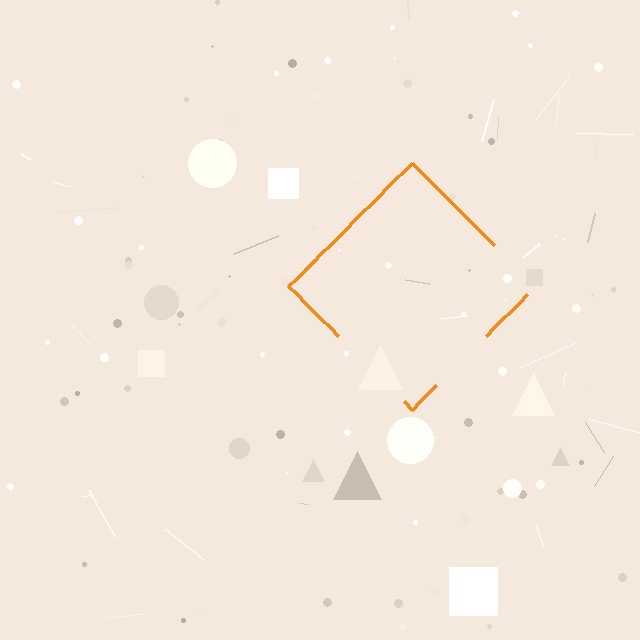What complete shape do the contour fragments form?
The contour fragments form a diamond.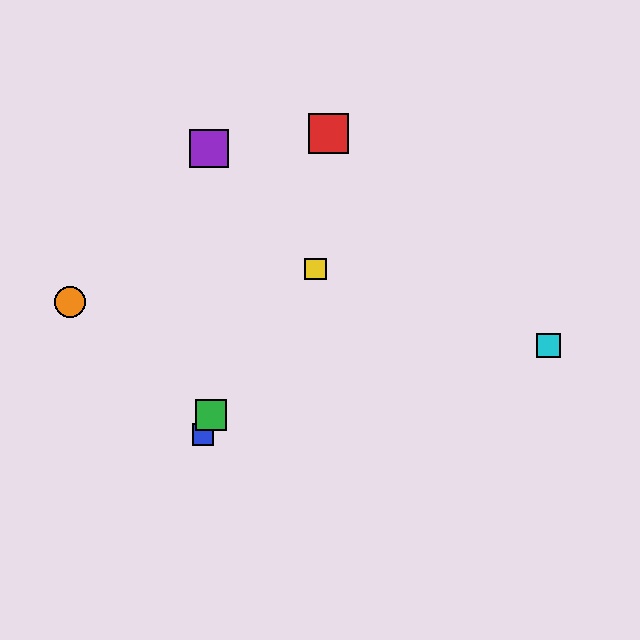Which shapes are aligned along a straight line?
The red square, the blue square, the green square are aligned along a straight line.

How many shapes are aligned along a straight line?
3 shapes (the red square, the blue square, the green square) are aligned along a straight line.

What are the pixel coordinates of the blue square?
The blue square is at (203, 434).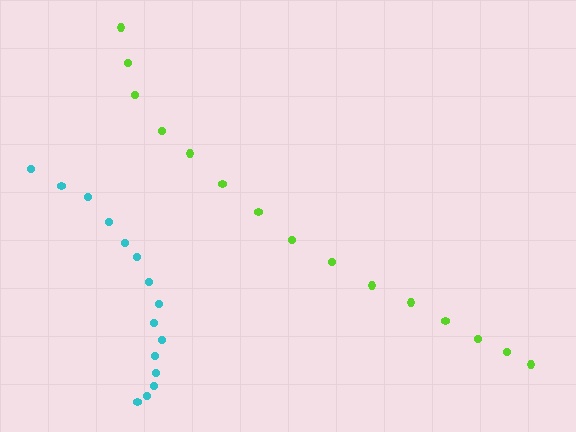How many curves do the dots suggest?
There are 2 distinct paths.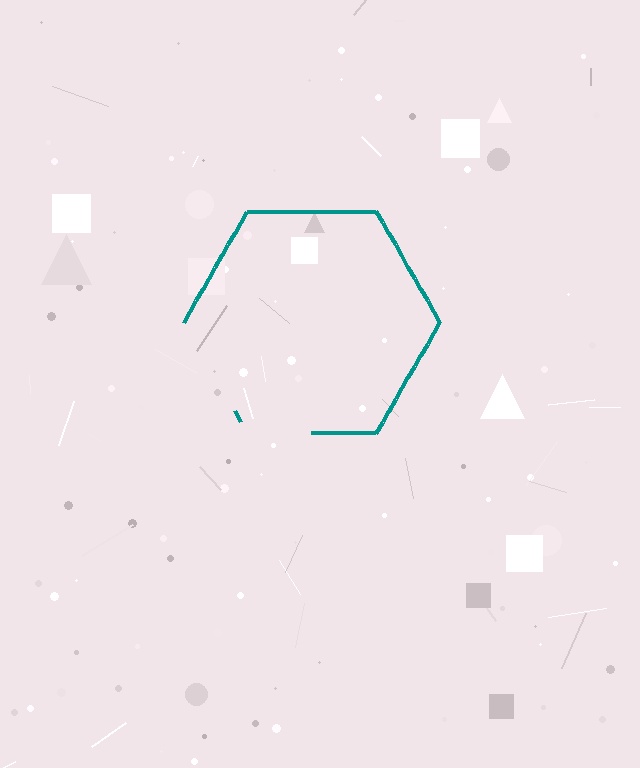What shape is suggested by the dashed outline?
The dashed outline suggests a hexagon.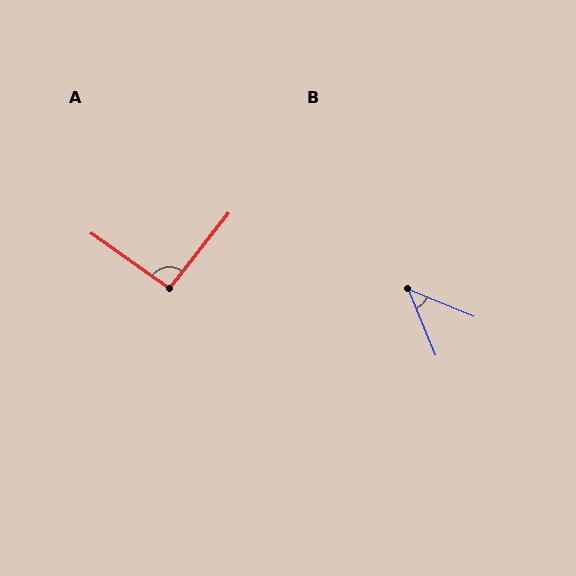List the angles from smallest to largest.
B (44°), A (93°).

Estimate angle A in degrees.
Approximately 93 degrees.